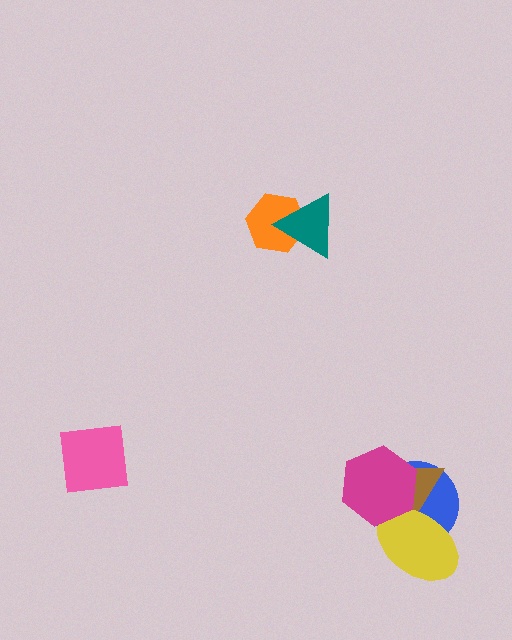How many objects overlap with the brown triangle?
3 objects overlap with the brown triangle.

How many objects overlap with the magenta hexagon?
3 objects overlap with the magenta hexagon.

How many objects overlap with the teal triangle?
1 object overlaps with the teal triangle.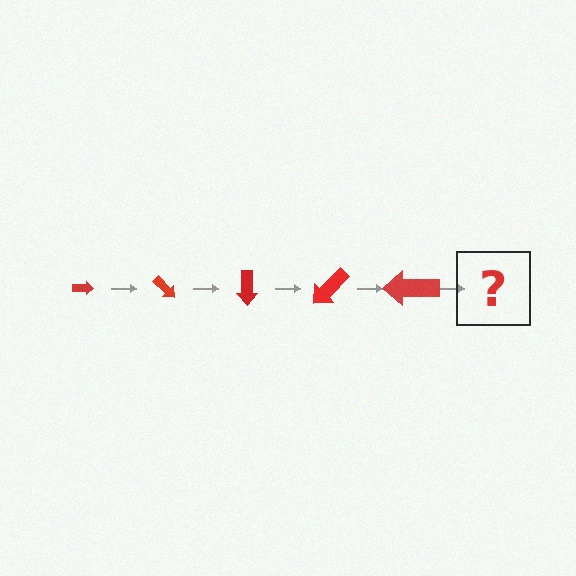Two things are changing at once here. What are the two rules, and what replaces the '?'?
The two rules are that the arrow grows larger each step and it rotates 45 degrees each step. The '?' should be an arrow, larger than the previous one and rotated 225 degrees from the start.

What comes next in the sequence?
The next element should be an arrow, larger than the previous one and rotated 225 degrees from the start.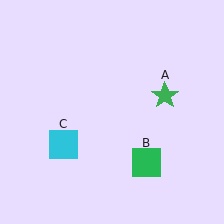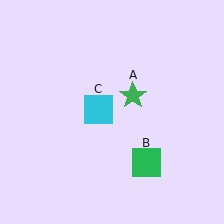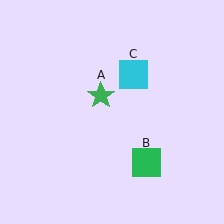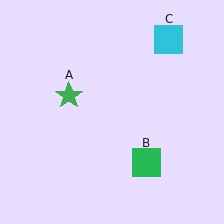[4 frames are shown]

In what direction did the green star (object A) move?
The green star (object A) moved left.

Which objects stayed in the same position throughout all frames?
Green square (object B) remained stationary.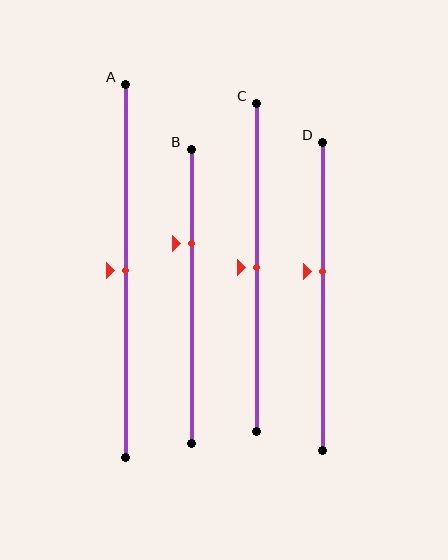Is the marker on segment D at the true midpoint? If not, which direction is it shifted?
No, the marker on segment D is shifted upward by about 8% of the segment length.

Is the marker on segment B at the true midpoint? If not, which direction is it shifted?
No, the marker on segment B is shifted upward by about 18% of the segment length.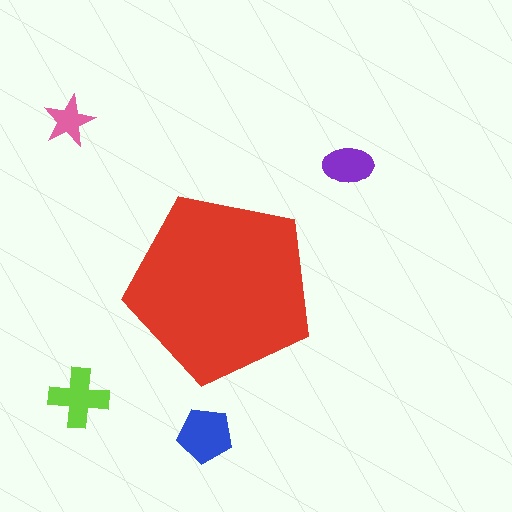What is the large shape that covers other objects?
A red pentagon.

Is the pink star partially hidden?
No, the pink star is fully visible.